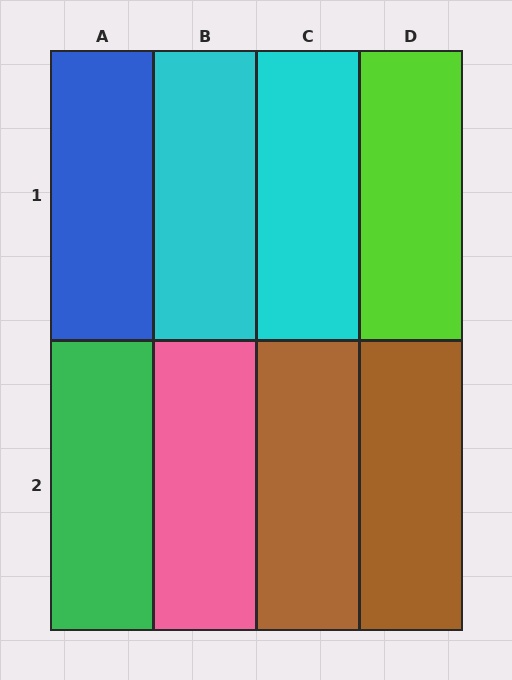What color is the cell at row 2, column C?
Brown.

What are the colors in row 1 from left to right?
Blue, cyan, cyan, lime.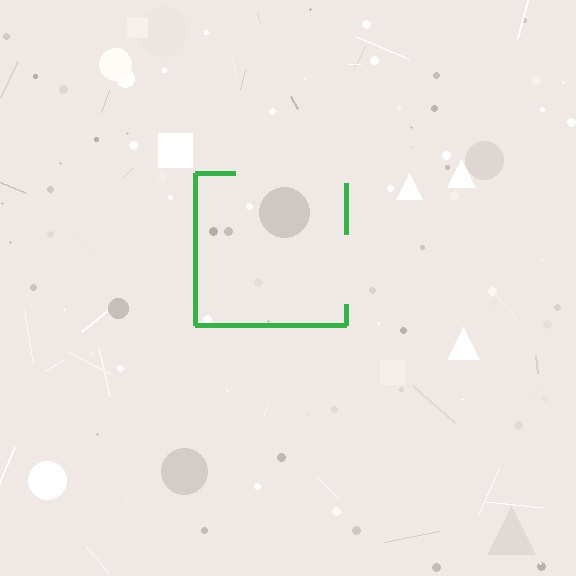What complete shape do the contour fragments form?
The contour fragments form a square.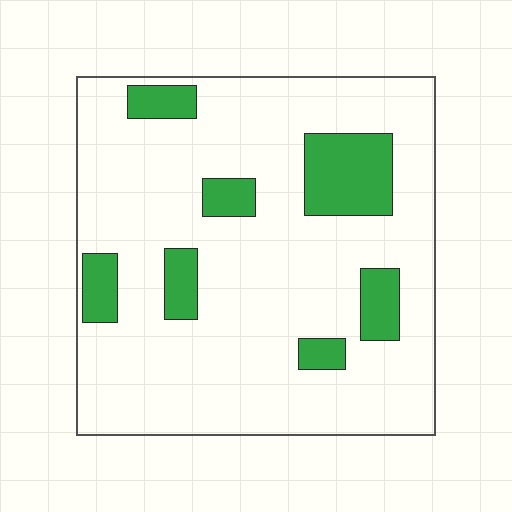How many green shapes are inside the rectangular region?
7.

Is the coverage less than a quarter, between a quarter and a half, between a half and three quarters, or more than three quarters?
Less than a quarter.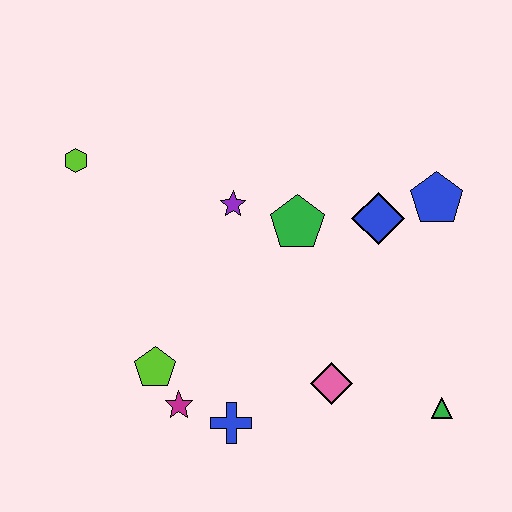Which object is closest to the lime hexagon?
The purple star is closest to the lime hexagon.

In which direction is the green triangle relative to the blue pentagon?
The green triangle is below the blue pentagon.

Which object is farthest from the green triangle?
The lime hexagon is farthest from the green triangle.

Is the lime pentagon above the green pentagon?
No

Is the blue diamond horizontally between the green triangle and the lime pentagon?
Yes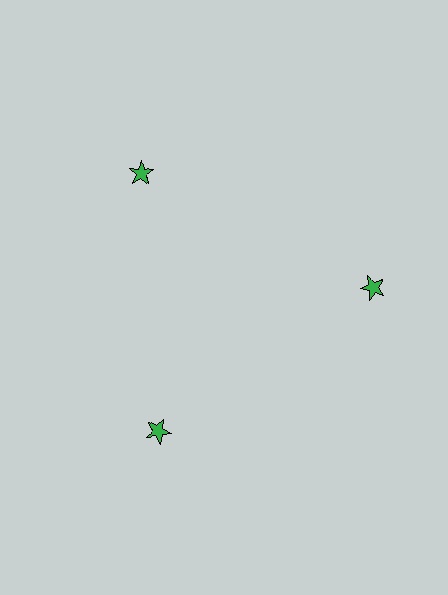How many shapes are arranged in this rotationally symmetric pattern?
There are 3 shapes, arranged in 3 groups of 1.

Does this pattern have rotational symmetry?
Yes, this pattern has 3-fold rotational symmetry. It looks the same after rotating 120 degrees around the center.